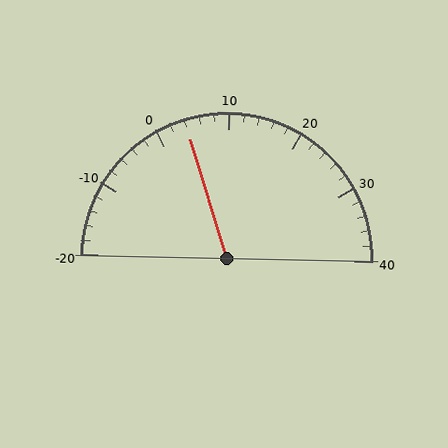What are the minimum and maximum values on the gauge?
The gauge ranges from -20 to 40.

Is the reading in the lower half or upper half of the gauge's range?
The reading is in the lower half of the range (-20 to 40).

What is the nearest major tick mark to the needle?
The nearest major tick mark is 0.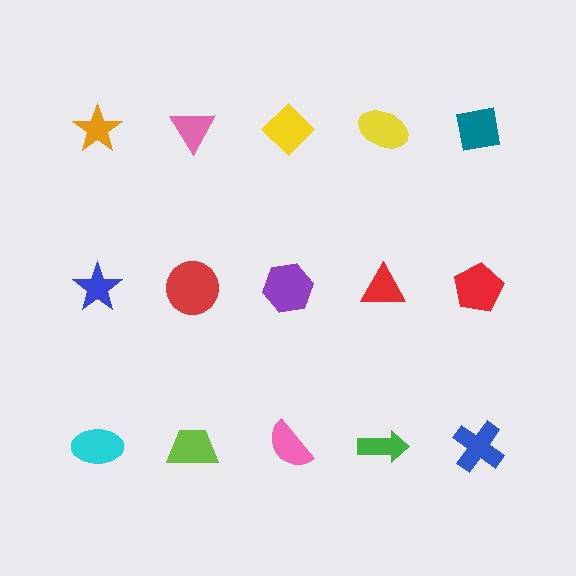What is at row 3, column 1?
A cyan ellipse.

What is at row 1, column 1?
An orange star.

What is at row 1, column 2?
A pink triangle.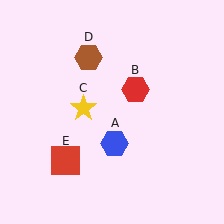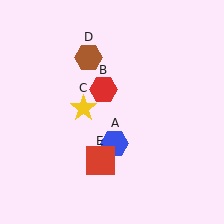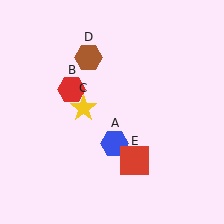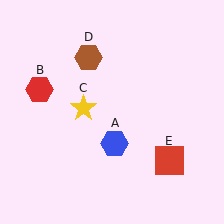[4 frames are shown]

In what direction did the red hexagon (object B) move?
The red hexagon (object B) moved left.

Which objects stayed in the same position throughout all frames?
Blue hexagon (object A) and yellow star (object C) and brown hexagon (object D) remained stationary.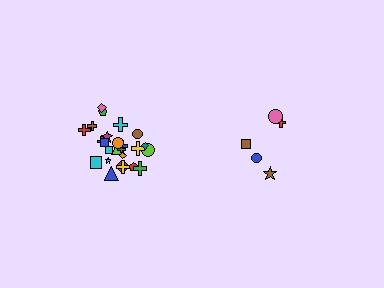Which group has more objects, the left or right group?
The left group.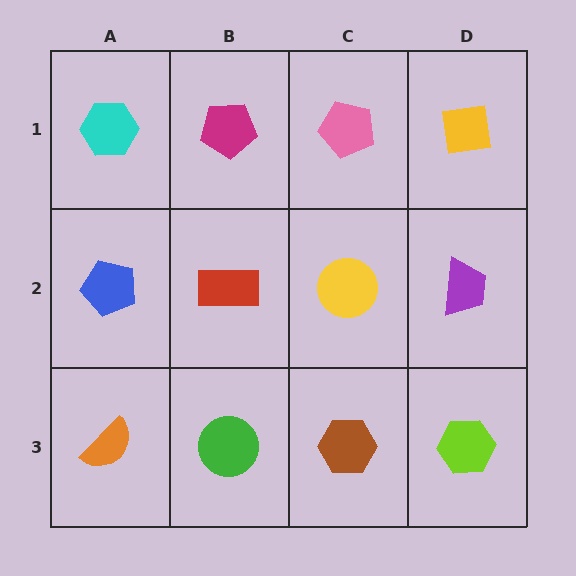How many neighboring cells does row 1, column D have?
2.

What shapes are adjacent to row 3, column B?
A red rectangle (row 2, column B), an orange semicircle (row 3, column A), a brown hexagon (row 3, column C).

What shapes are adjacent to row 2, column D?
A yellow square (row 1, column D), a lime hexagon (row 3, column D), a yellow circle (row 2, column C).